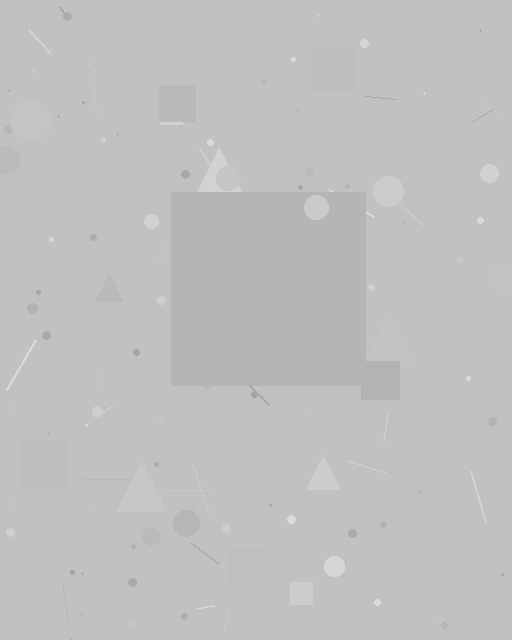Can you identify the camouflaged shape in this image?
The camouflaged shape is a square.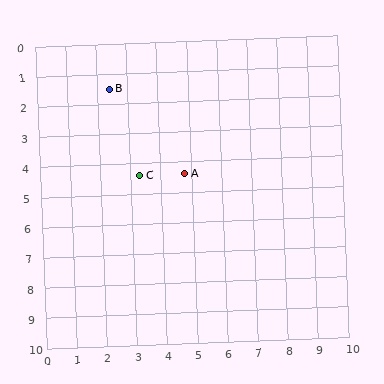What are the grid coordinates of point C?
Point C is at approximately (3.3, 4.4).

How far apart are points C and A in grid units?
Points C and A are about 1.5 grid units apart.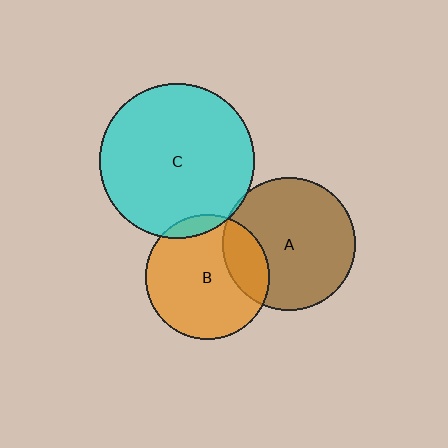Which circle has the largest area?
Circle C (cyan).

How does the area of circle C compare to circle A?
Approximately 1.4 times.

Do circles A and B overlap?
Yes.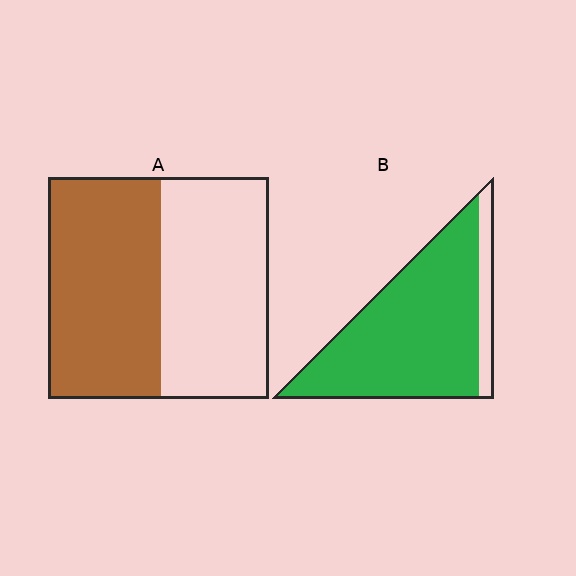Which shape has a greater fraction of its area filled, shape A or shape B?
Shape B.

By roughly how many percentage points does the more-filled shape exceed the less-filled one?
By roughly 35 percentage points (B over A).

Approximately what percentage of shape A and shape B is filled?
A is approximately 50% and B is approximately 85%.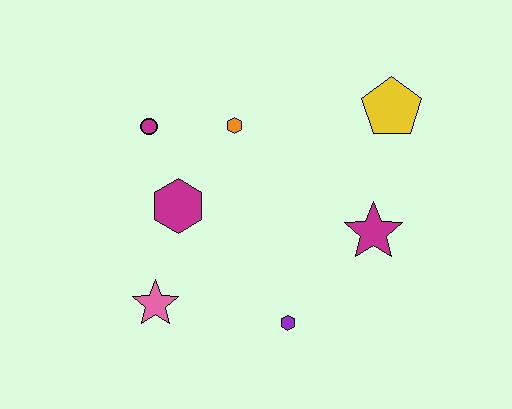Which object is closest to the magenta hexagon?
The magenta circle is closest to the magenta hexagon.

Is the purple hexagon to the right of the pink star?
Yes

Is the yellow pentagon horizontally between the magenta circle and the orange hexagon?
No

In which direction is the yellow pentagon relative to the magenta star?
The yellow pentagon is above the magenta star.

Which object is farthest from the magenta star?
The magenta circle is farthest from the magenta star.